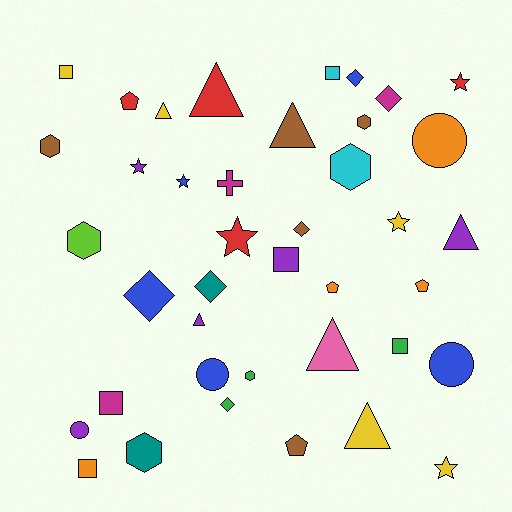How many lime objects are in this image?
There is 1 lime object.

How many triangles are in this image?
There are 7 triangles.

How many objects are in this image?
There are 40 objects.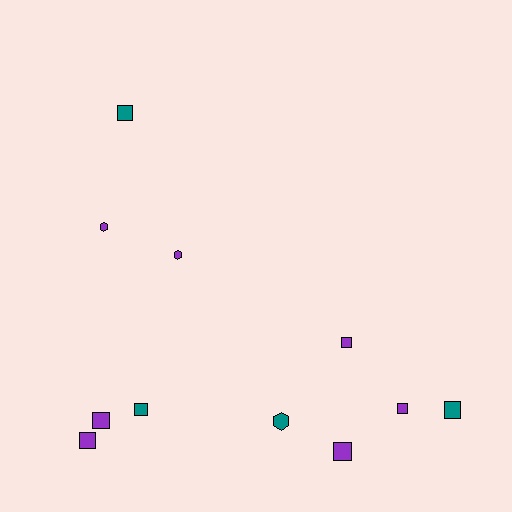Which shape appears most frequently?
Square, with 8 objects.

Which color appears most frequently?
Purple, with 7 objects.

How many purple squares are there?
There are 5 purple squares.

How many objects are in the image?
There are 11 objects.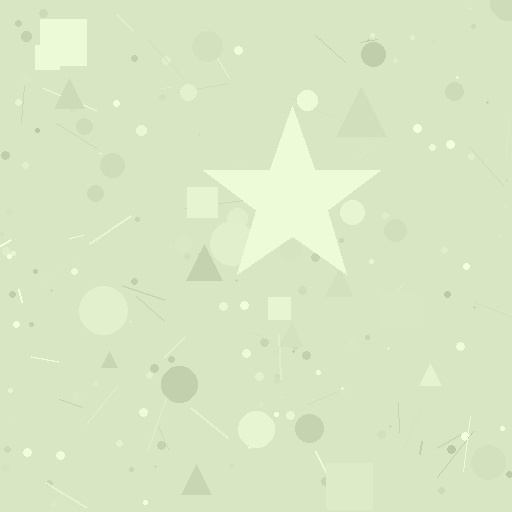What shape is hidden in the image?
A star is hidden in the image.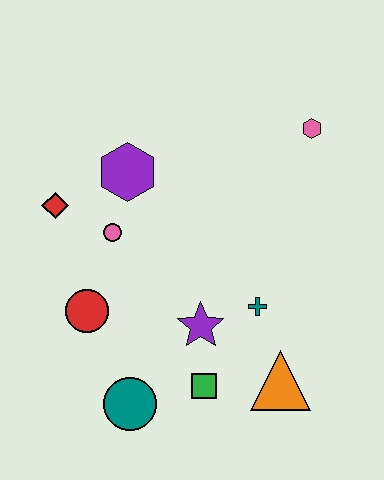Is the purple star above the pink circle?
No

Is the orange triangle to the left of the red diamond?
No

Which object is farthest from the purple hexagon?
The orange triangle is farthest from the purple hexagon.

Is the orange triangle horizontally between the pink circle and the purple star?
No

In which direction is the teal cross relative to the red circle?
The teal cross is to the right of the red circle.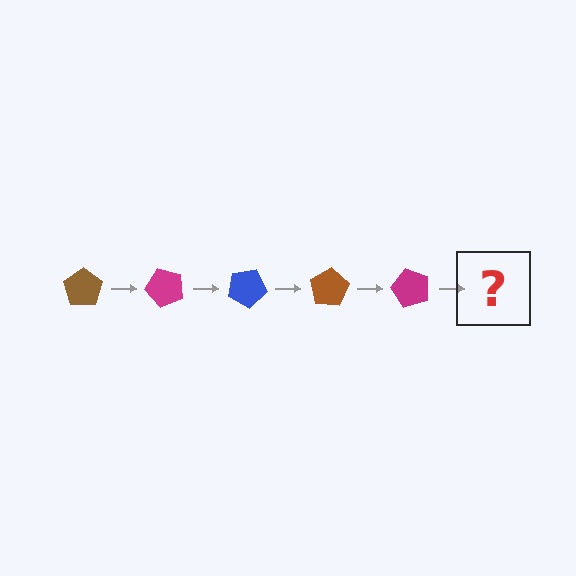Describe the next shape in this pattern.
It should be a blue pentagon, rotated 250 degrees from the start.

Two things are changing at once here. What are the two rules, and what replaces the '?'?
The two rules are that it rotates 50 degrees each step and the color cycles through brown, magenta, and blue. The '?' should be a blue pentagon, rotated 250 degrees from the start.